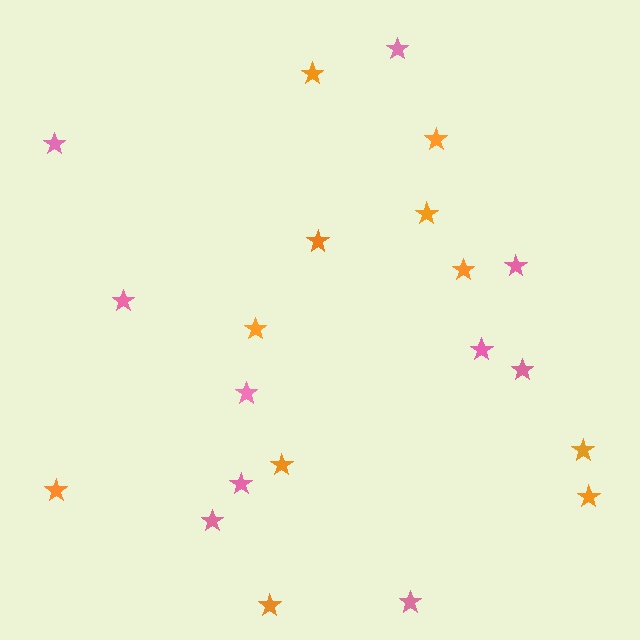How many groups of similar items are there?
There are 2 groups: one group of pink stars (10) and one group of orange stars (11).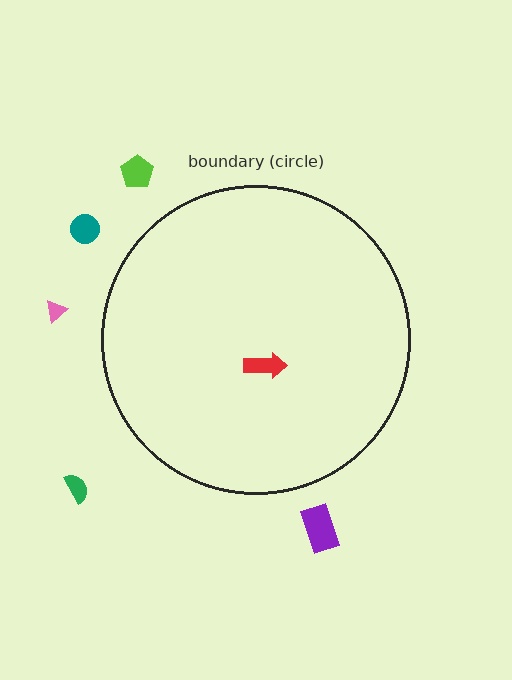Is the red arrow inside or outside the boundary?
Inside.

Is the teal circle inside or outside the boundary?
Outside.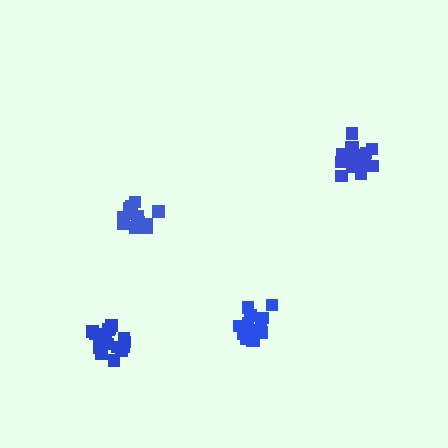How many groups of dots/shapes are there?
There are 4 groups.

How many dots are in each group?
Group 1: 18 dots, Group 2: 18 dots, Group 3: 17 dots, Group 4: 15 dots (68 total).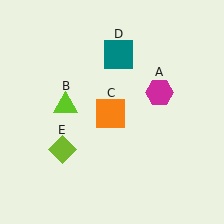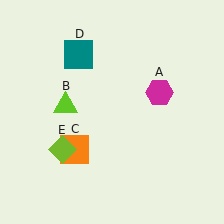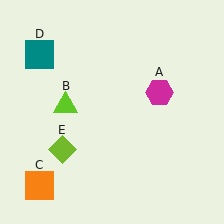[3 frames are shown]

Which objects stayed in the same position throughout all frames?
Magenta hexagon (object A) and lime triangle (object B) and lime diamond (object E) remained stationary.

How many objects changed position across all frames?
2 objects changed position: orange square (object C), teal square (object D).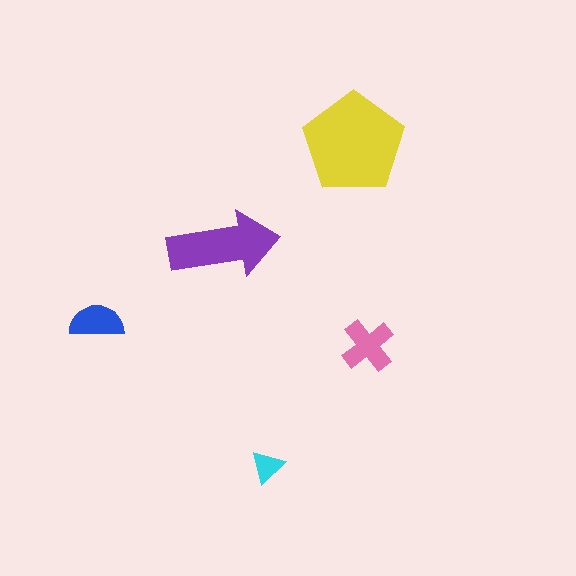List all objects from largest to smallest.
The yellow pentagon, the purple arrow, the pink cross, the blue semicircle, the cyan triangle.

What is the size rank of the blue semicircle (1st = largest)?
4th.